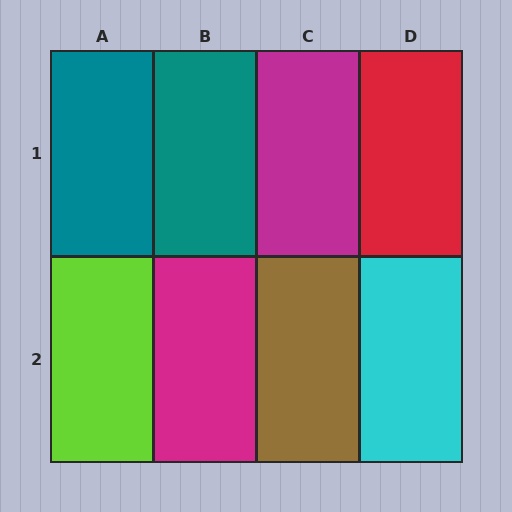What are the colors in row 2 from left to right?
Lime, magenta, brown, cyan.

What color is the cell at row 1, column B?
Teal.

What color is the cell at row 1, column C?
Magenta.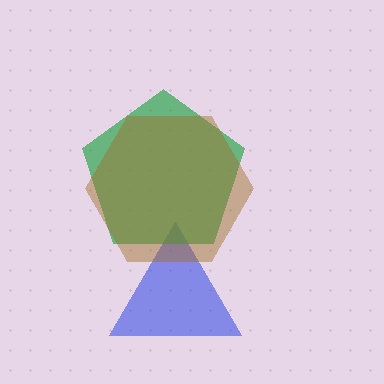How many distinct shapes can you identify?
There are 3 distinct shapes: a blue triangle, a green pentagon, a brown hexagon.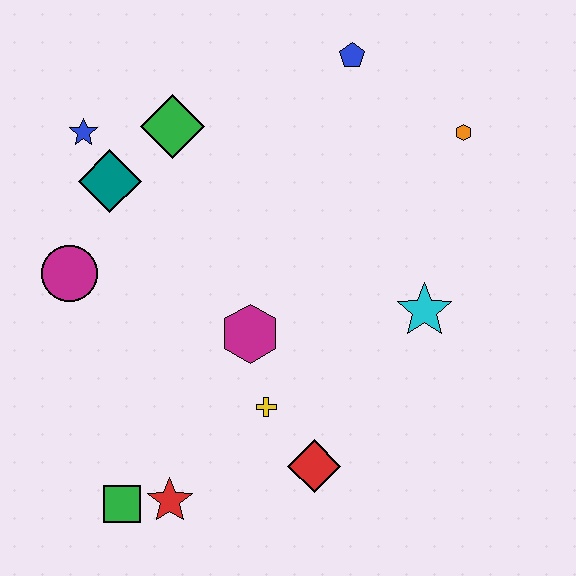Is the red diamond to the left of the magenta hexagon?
No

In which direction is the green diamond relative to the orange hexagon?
The green diamond is to the left of the orange hexagon.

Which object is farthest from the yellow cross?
The blue pentagon is farthest from the yellow cross.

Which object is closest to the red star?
The green square is closest to the red star.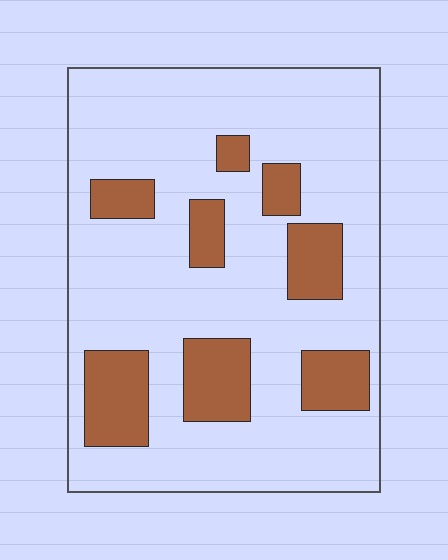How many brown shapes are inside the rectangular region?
8.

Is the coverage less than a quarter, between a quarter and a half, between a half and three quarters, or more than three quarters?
Less than a quarter.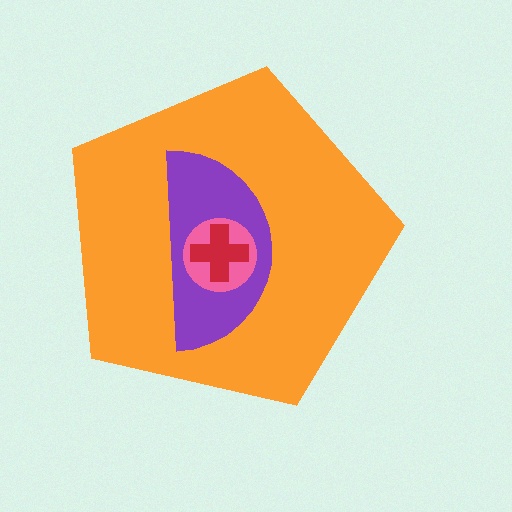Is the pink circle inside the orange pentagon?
Yes.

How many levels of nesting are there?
4.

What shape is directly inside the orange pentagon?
The purple semicircle.